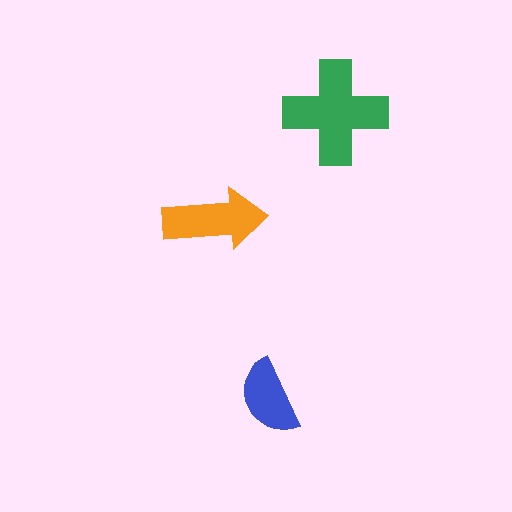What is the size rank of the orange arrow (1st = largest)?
2nd.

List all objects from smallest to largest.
The blue semicircle, the orange arrow, the green cross.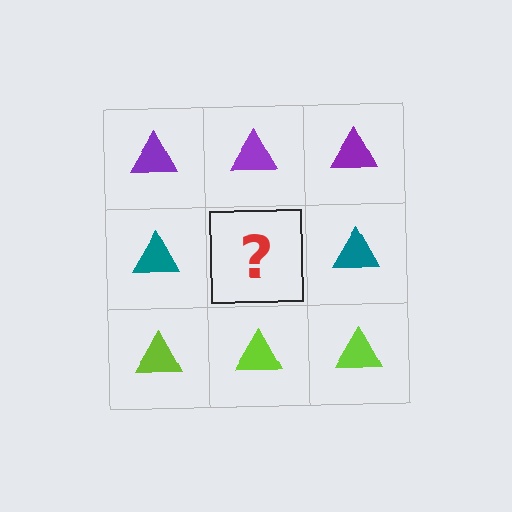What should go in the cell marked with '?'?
The missing cell should contain a teal triangle.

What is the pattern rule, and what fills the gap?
The rule is that each row has a consistent color. The gap should be filled with a teal triangle.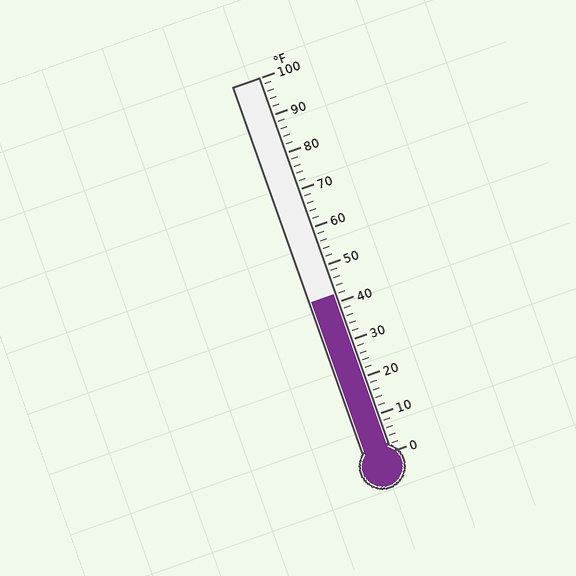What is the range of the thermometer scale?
The thermometer scale ranges from 0°F to 100°F.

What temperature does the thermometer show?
The thermometer shows approximately 42°F.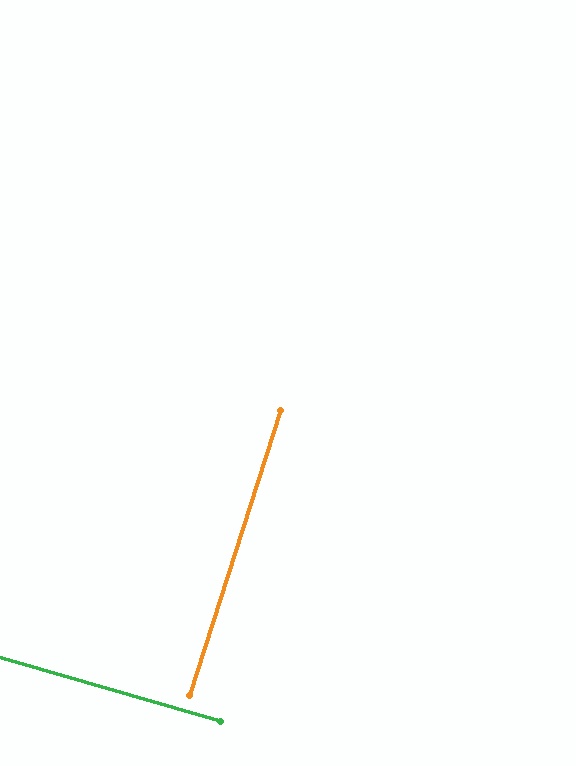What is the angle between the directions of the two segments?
Approximately 88 degrees.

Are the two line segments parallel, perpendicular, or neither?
Perpendicular — they meet at approximately 88°.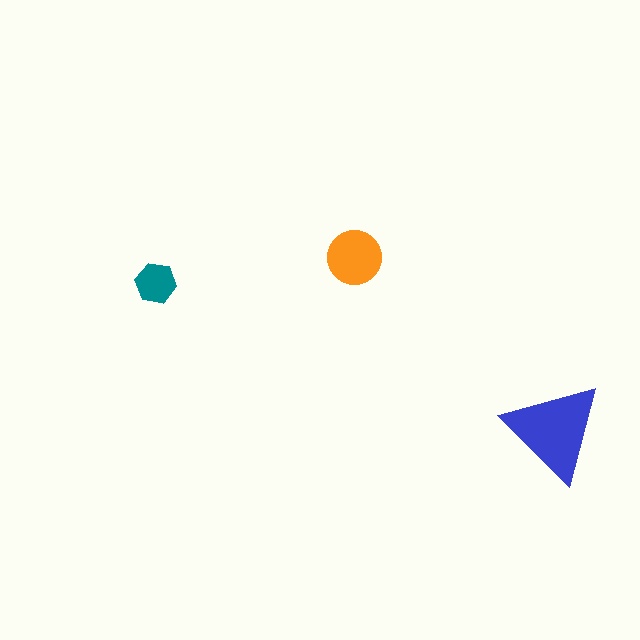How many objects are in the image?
There are 3 objects in the image.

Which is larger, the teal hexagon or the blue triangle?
The blue triangle.